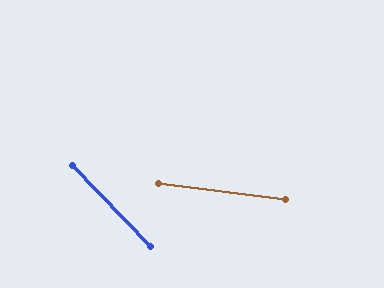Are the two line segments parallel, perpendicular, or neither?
Neither parallel nor perpendicular — they differ by about 38°.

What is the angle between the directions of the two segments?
Approximately 38 degrees.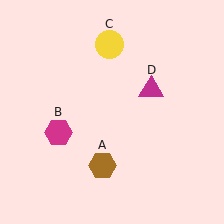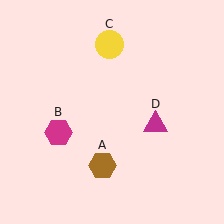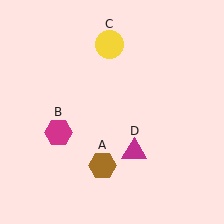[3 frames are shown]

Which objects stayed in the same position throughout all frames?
Brown hexagon (object A) and magenta hexagon (object B) and yellow circle (object C) remained stationary.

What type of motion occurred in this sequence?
The magenta triangle (object D) rotated clockwise around the center of the scene.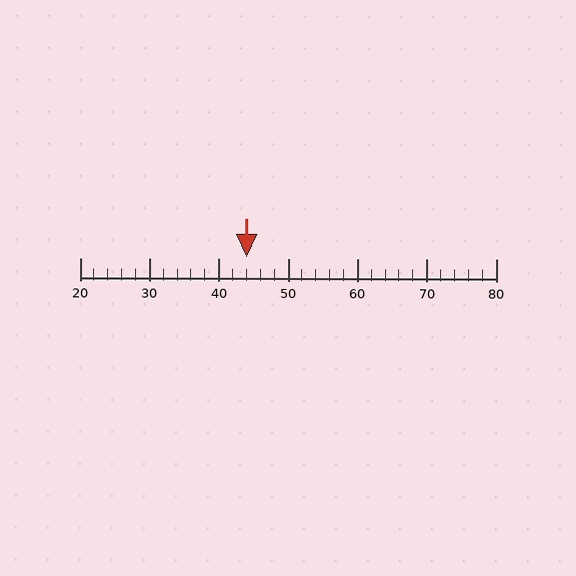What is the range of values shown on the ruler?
The ruler shows values from 20 to 80.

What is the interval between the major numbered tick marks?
The major tick marks are spaced 10 units apart.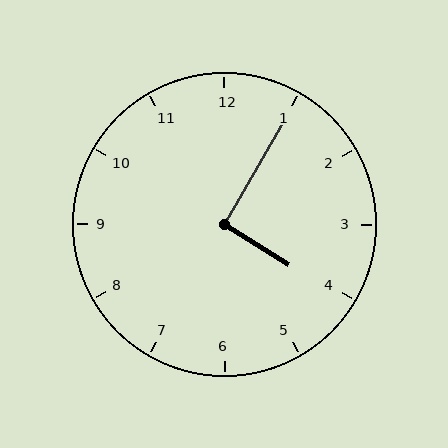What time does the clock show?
4:05.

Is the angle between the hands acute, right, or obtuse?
It is right.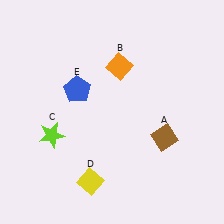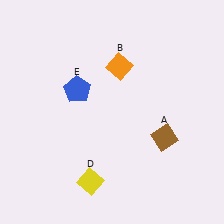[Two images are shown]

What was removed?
The lime star (C) was removed in Image 2.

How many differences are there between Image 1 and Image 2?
There is 1 difference between the two images.